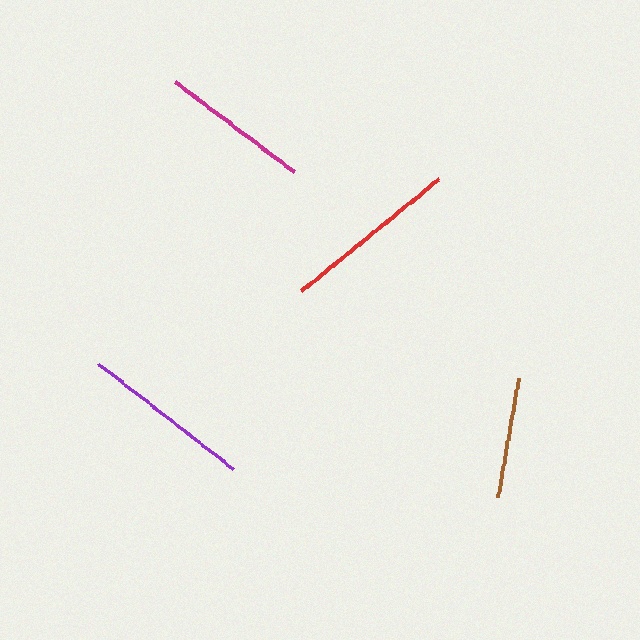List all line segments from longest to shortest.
From longest to shortest: red, purple, magenta, brown.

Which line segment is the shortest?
The brown line is the shortest at approximately 121 pixels.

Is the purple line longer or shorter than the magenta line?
The purple line is longer than the magenta line.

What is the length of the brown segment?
The brown segment is approximately 121 pixels long.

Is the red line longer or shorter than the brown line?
The red line is longer than the brown line.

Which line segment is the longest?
The red line is the longest at approximately 177 pixels.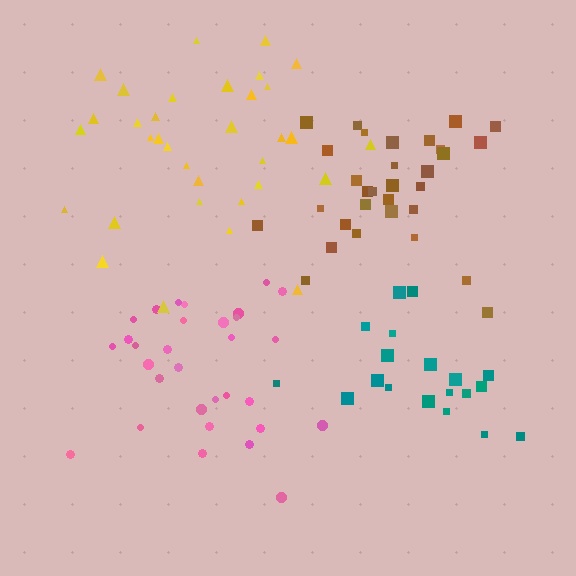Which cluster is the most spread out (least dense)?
Teal.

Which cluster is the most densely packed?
Brown.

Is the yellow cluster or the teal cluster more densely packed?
Yellow.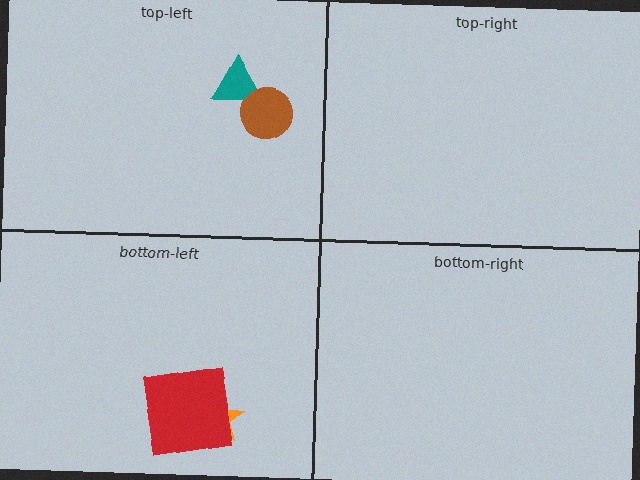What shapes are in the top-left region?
The teal triangle, the brown circle.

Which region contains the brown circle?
The top-left region.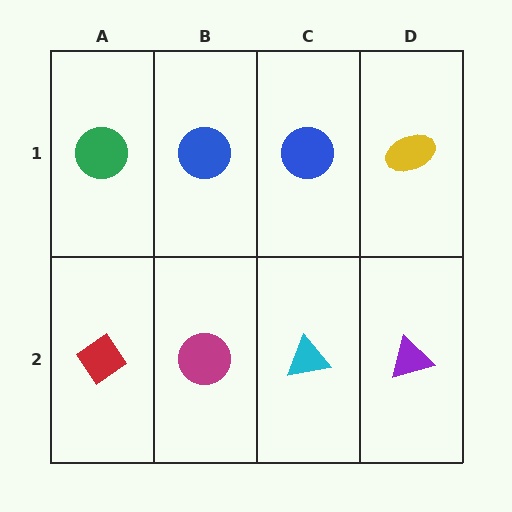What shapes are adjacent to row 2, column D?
A yellow ellipse (row 1, column D), a cyan triangle (row 2, column C).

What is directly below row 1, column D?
A purple triangle.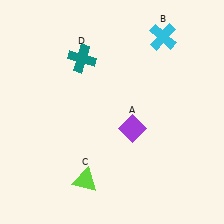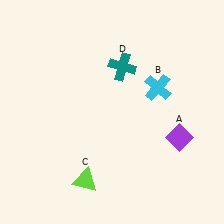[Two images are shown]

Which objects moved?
The objects that moved are: the purple diamond (A), the cyan cross (B), the teal cross (D).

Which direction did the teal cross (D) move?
The teal cross (D) moved right.